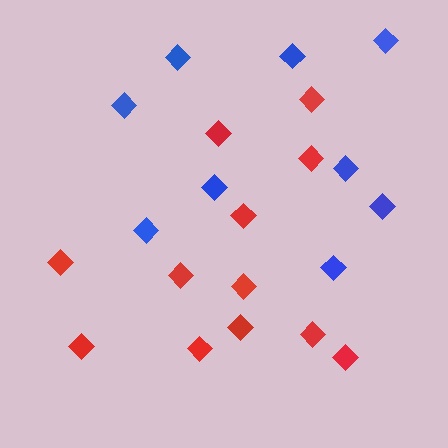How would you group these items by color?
There are 2 groups: one group of red diamonds (12) and one group of blue diamonds (9).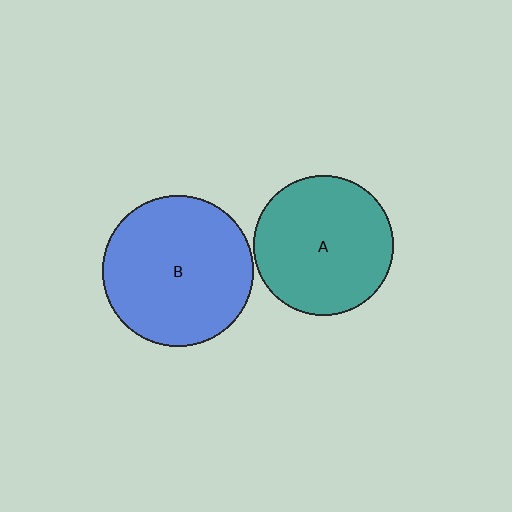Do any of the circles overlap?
No, none of the circles overlap.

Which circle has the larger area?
Circle B (blue).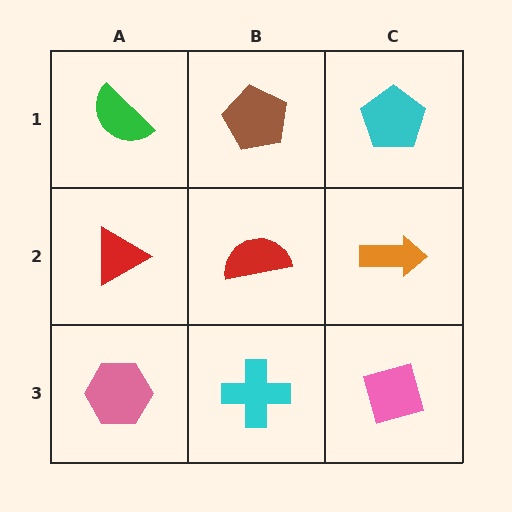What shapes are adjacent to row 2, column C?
A cyan pentagon (row 1, column C), a pink diamond (row 3, column C), a red semicircle (row 2, column B).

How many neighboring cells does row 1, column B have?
3.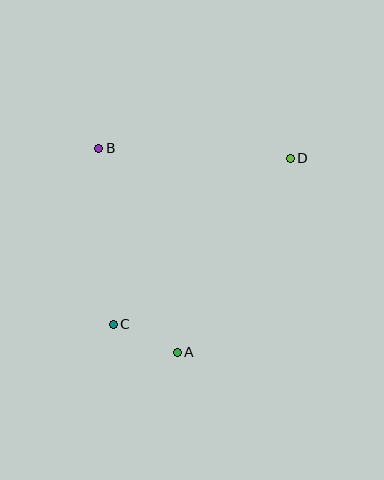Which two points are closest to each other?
Points A and C are closest to each other.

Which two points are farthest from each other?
Points C and D are farthest from each other.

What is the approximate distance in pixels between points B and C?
The distance between B and C is approximately 176 pixels.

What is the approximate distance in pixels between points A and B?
The distance between A and B is approximately 218 pixels.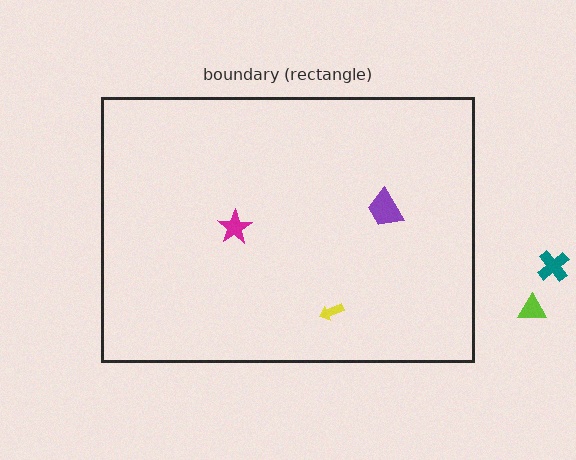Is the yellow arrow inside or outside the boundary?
Inside.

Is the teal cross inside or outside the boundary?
Outside.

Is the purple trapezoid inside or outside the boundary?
Inside.